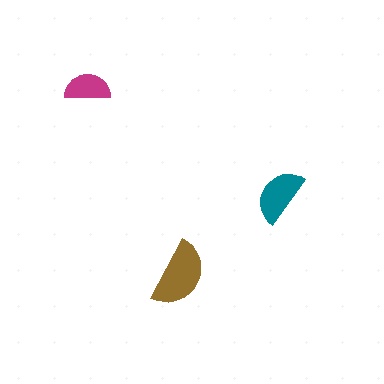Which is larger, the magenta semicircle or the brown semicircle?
The brown one.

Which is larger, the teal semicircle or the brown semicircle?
The brown one.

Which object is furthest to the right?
The teal semicircle is rightmost.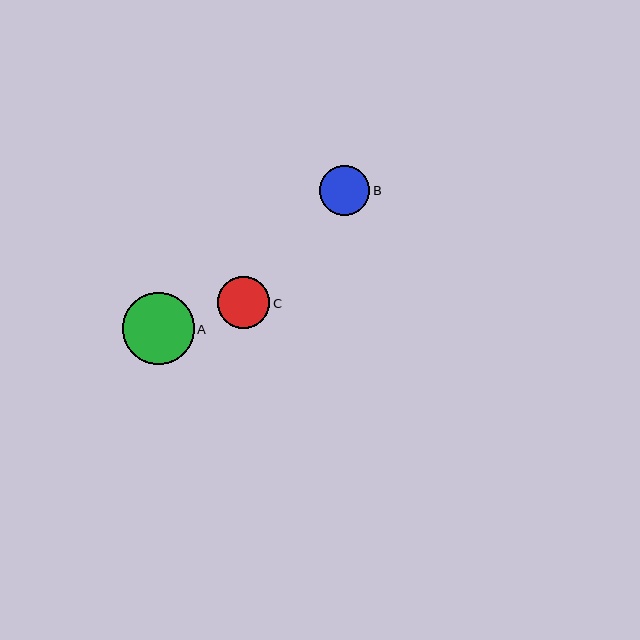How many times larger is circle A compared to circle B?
Circle A is approximately 1.4 times the size of circle B.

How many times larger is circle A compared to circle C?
Circle A is approximately 1.4 times the size of circle C.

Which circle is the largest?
Circle A is the largest with a size of approximately 72 pixels.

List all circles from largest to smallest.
From largest to smallest: A, C, B.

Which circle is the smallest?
Circle B is the smallest with a size of approximately 50 pixels.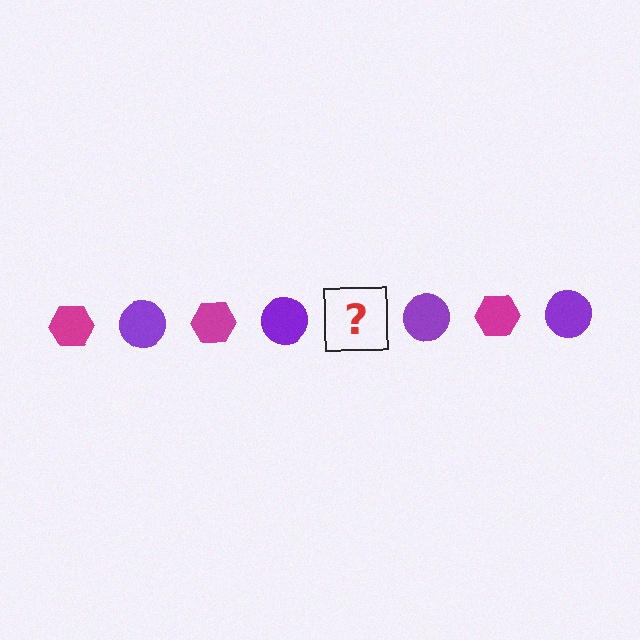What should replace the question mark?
The question mark should be replaced with a magenta hexagon.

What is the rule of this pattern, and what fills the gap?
The rule is that the pattern alternates between magenta hexagon and purple circle. The gap should be filled with a magenta hexagon.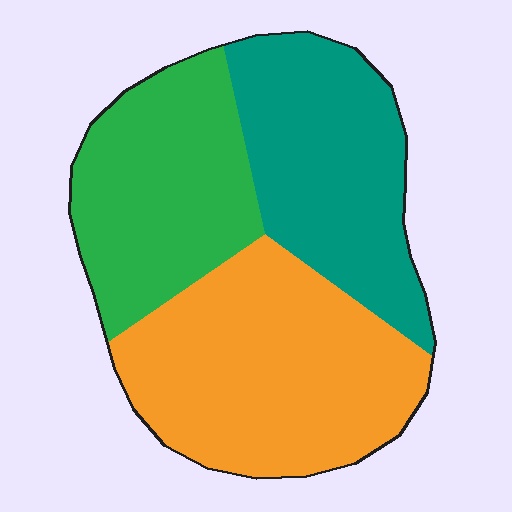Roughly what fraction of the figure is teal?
Teal takes up about one third (1/3) of the figure.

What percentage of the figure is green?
Green takes up between a sixth and a third of the figure.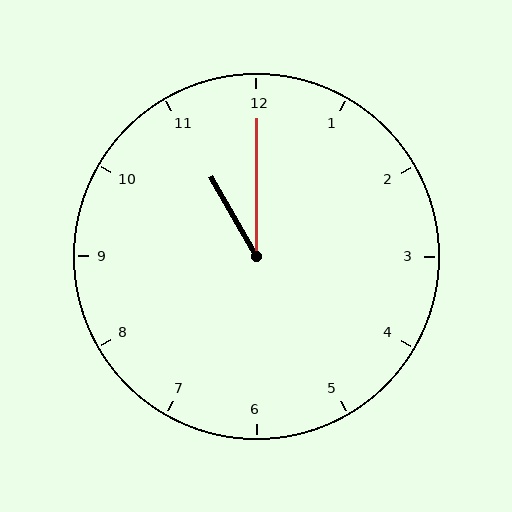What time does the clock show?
11:00.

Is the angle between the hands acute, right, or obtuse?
It is acute.